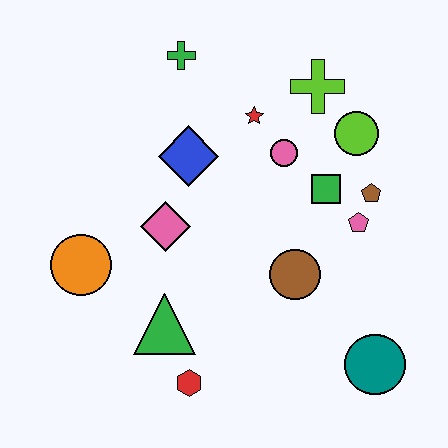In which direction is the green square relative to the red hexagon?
The green square is above the red hexagon.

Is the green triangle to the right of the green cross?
No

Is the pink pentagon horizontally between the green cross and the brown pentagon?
Yes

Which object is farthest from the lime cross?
The red hexagon is farthest from the lime cross.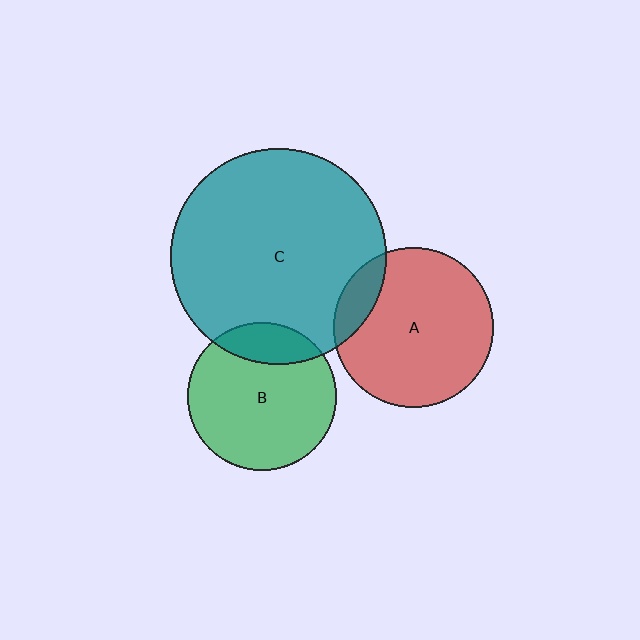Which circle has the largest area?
Circle C (teal).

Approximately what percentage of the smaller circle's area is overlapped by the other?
Approximately 15%.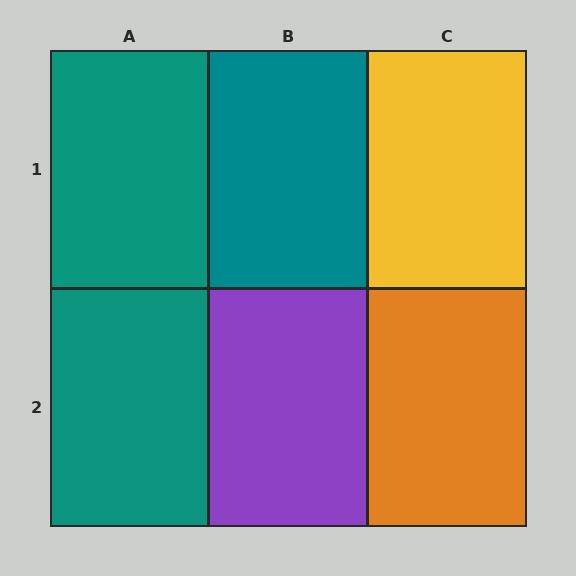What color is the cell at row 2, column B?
Purple.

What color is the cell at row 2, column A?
Teal.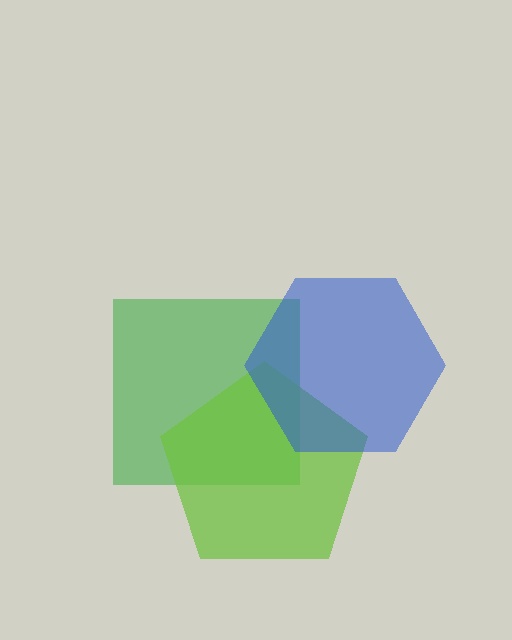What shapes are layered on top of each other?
The layered shapes are: a green square, a lime pentagon, a blue hexagon.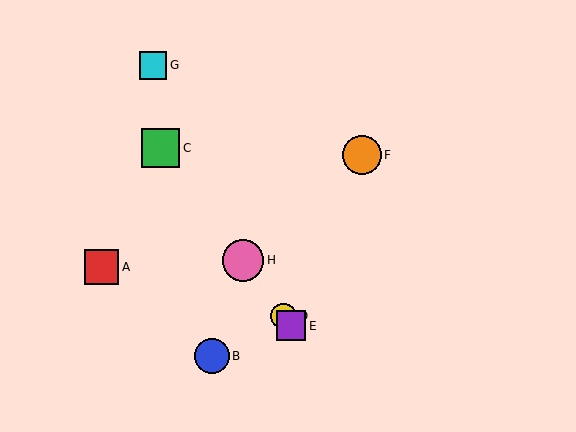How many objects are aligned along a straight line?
4 objects (C, D, E, H) are aligned along a straight line.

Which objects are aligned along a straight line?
Objects C, D, E, H are aligned along a straight line.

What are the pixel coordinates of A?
Object A is at (101, 267).